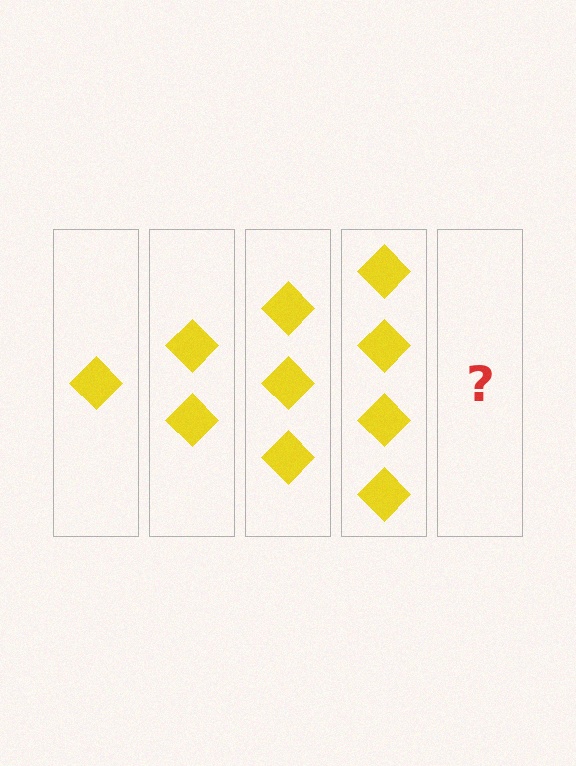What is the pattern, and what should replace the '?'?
The pattern is that each step adds one more diamond. The '?' should be 5 diamonds.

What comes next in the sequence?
The next element should be 5 diamonds.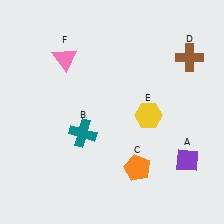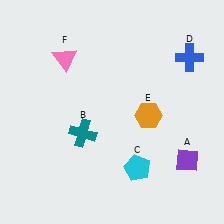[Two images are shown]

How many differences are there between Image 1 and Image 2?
There are 3 differences between the two images.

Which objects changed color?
C changed from orange to cyan. D changed from brown to blue. E changed from yellow to orange.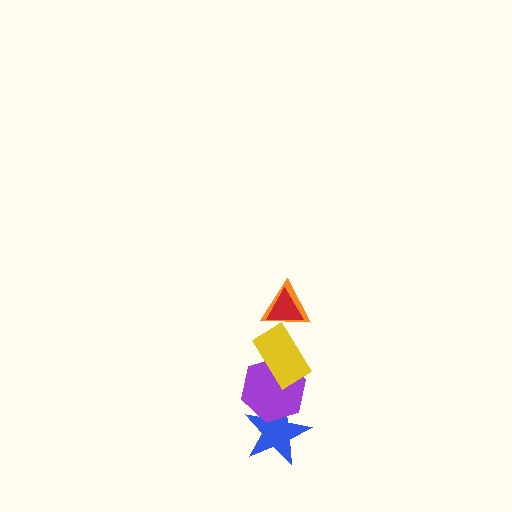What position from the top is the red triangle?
The red triangle is 1st from the top.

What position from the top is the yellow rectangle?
The yellow rectangle is 3rd from the top.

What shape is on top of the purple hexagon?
The yellow rectangle is on top of the purple hexagon.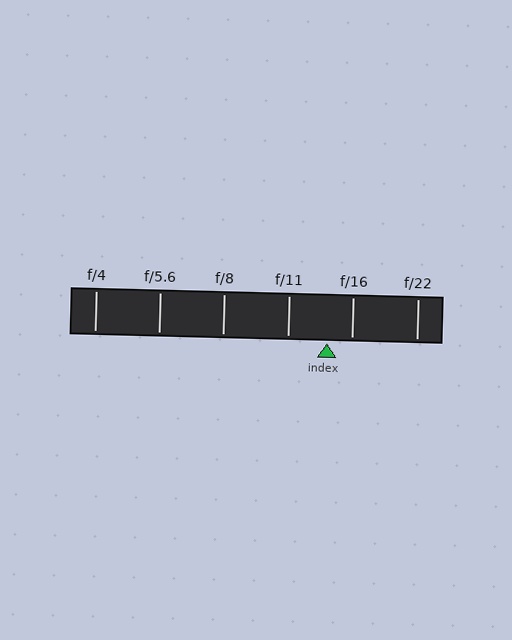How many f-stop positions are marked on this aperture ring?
There are 6 f-stop positions marked.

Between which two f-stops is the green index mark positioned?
The index mark is between f/11 and f/16.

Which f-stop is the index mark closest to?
The index mark is closest to f/16.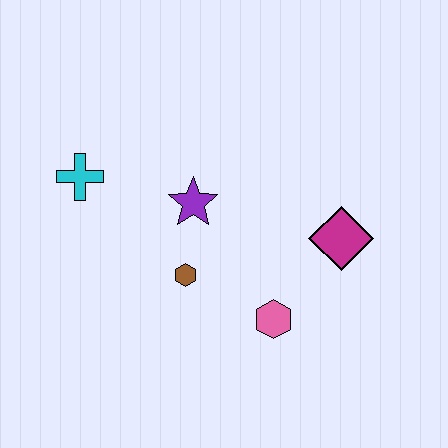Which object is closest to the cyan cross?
The purple star is closest to the cyan cross.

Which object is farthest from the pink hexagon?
The cyan cross is farthest from the pink hexagon.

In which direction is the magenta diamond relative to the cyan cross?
The magenta diamond is to the right of the cyan cross.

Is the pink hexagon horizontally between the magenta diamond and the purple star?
Yes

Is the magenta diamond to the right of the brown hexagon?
Yes